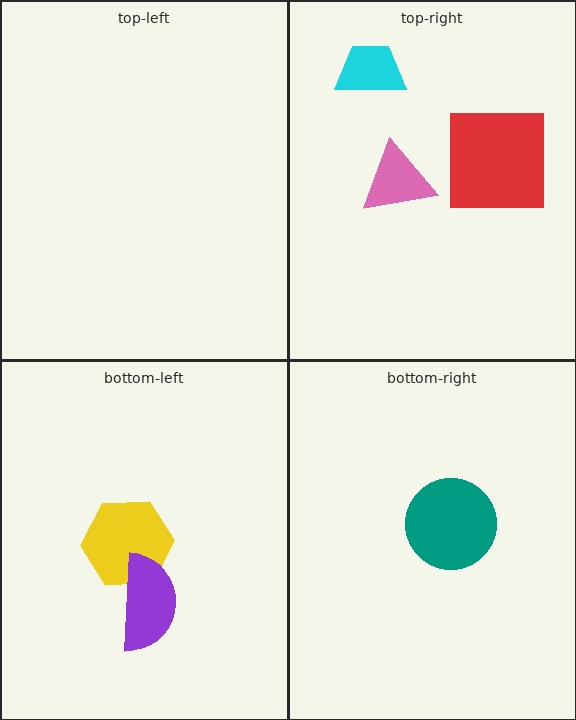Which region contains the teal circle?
The bottom-right region.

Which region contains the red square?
The top-right region.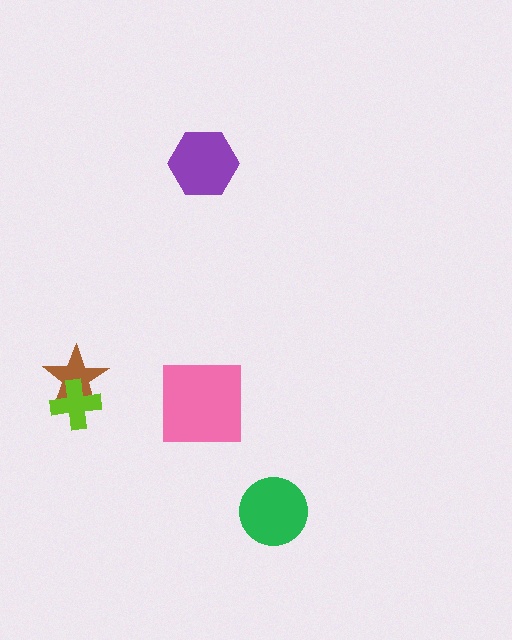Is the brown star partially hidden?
Yes, it is partially covered by another shape.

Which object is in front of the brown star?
The lime cross is in front of the brown star.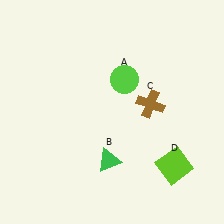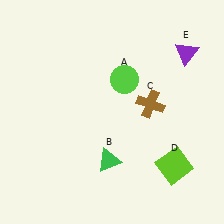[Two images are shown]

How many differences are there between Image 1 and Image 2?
There is 1 difference between the two images.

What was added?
A purple triangle (E) was added in Image 2.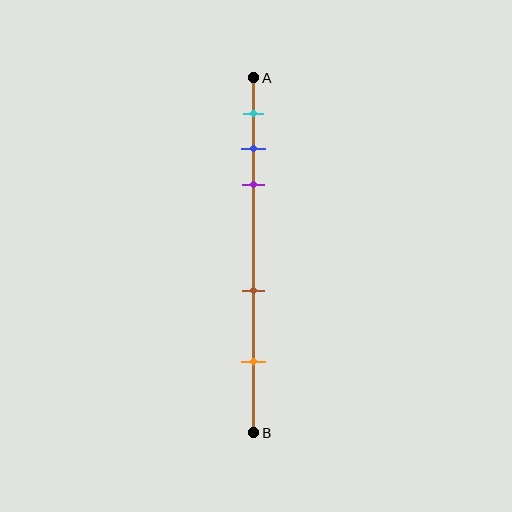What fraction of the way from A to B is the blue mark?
The blue mark is approximately 20% (0.2) of the way from A to B.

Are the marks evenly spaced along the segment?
No, the marks are not evenly spaced.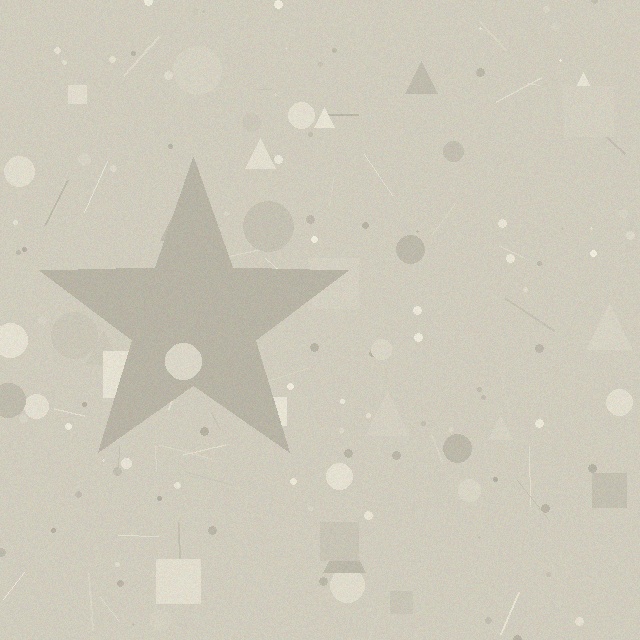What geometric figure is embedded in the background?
A star is embedded in the background.